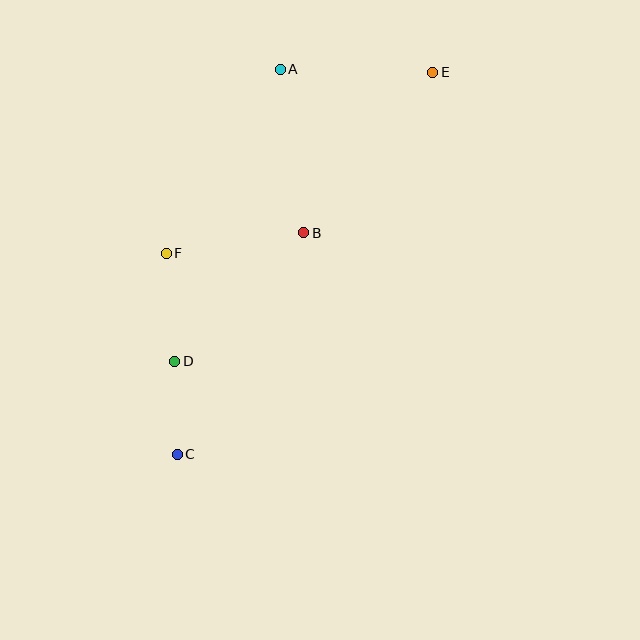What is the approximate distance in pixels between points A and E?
The distance between A and E is approximately 153 pixels.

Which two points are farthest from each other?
Points C and E are farthest from each other.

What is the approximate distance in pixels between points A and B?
The distance between A and B is approximately 165 pixels.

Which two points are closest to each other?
Points C and D are closest to each other.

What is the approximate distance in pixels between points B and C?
The distance between B and C is approximately 255 pixels.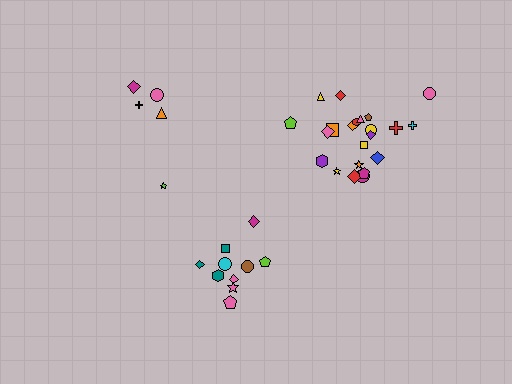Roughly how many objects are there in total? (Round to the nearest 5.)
Roughly 35 objects in total.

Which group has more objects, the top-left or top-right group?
The top-right group.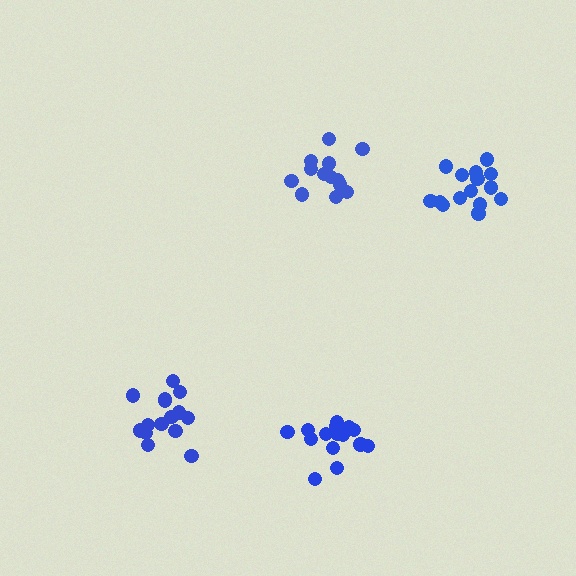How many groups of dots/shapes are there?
There are 4 groups.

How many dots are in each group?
Group 1: 15 dots, Group 2: 15 dots, Group 3: 13 dots, Group 4: 15 dots (58 total).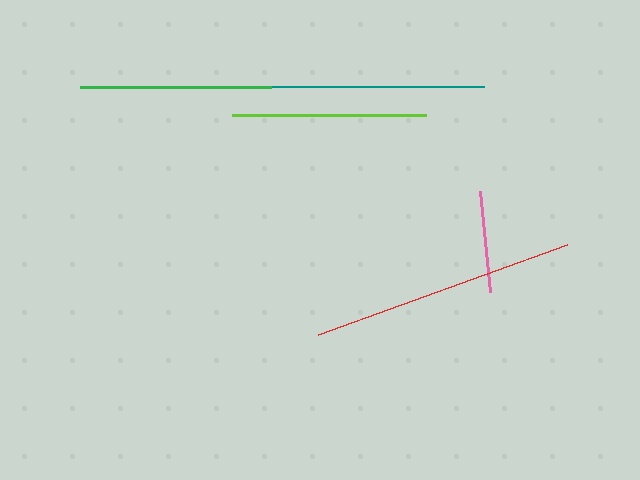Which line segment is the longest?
The red line is the longest at approximately 265 pixels.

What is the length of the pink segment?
The pink segment is approximately 102 pixels long.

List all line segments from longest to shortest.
From longest to shortest: red, teal, lime, green, pink.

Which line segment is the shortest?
The pink line is the shortest at approximately 102 pixels.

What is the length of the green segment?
The green segment is approximately 191 pixels long.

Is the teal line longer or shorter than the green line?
The teal line is longer than the green line.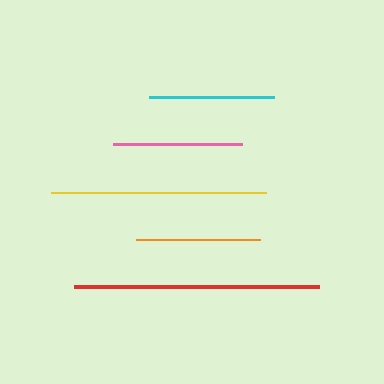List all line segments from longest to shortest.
From longest to shortest: red, yellow, pink, cyan, orange.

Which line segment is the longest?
The red line is the longest at approximately 245 pixels.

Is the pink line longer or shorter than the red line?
The red line is longer than the pink line.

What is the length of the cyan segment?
The cyan segment is approximately 125 pixels long.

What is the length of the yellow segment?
The yellow segment is approximately 216 pixels long.